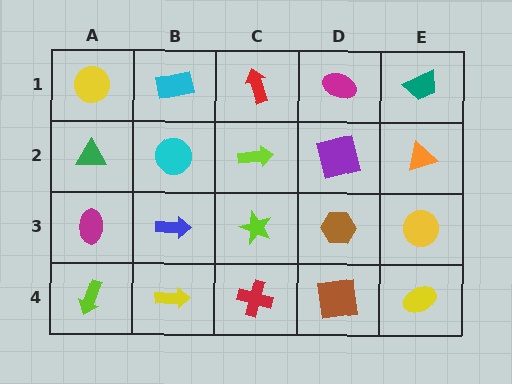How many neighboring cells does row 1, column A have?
2.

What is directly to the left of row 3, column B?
A magenta ellipse.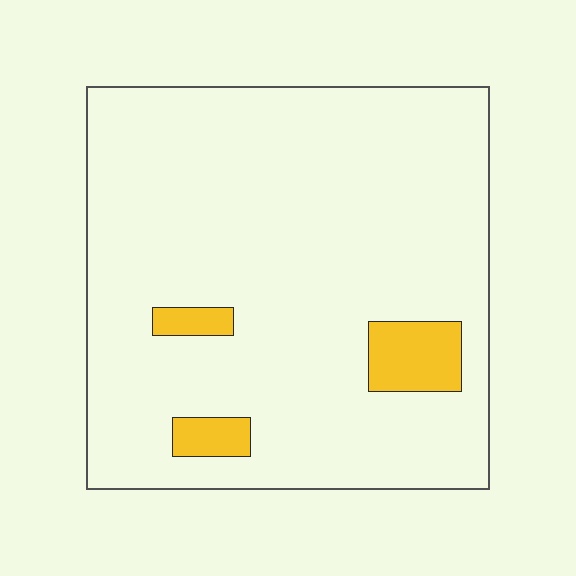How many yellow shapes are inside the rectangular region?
3.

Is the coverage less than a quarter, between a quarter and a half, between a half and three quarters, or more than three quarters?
Less than a quarter.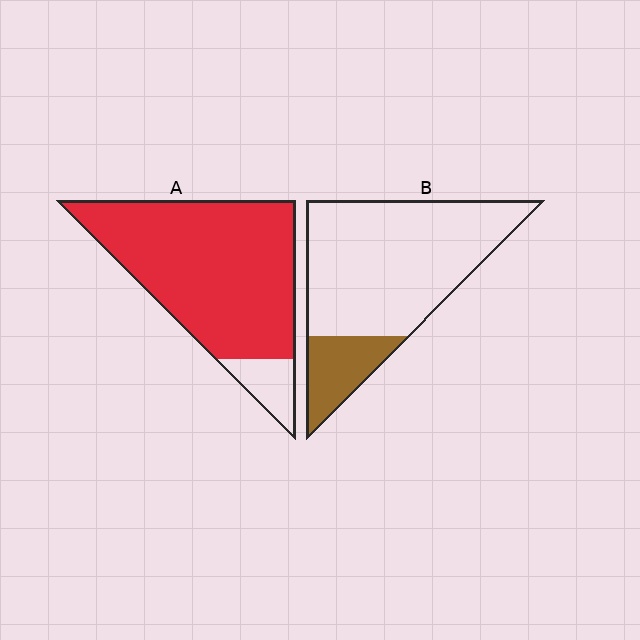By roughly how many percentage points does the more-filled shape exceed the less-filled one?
By roughly 70 percentage points (A over B).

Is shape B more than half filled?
No.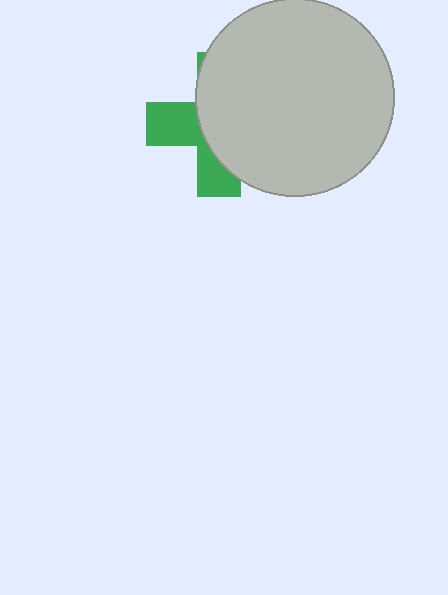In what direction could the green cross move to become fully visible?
The green cross could move left. That would shift it out from behind the light gray circle entirely.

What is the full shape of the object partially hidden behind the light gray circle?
The partially hidden object is a green cross.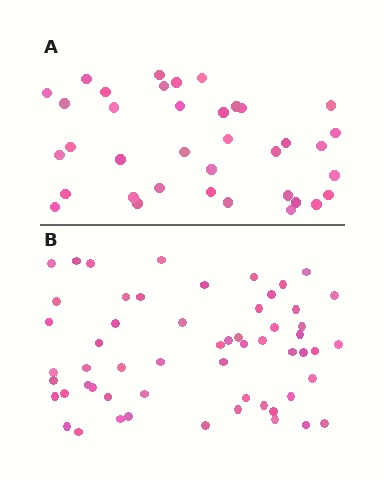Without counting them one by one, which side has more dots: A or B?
Region B (the bottom region) has more dots.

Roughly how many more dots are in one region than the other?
Region B has approximately 20 more dots than region A.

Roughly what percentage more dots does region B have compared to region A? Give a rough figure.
About 55% more.